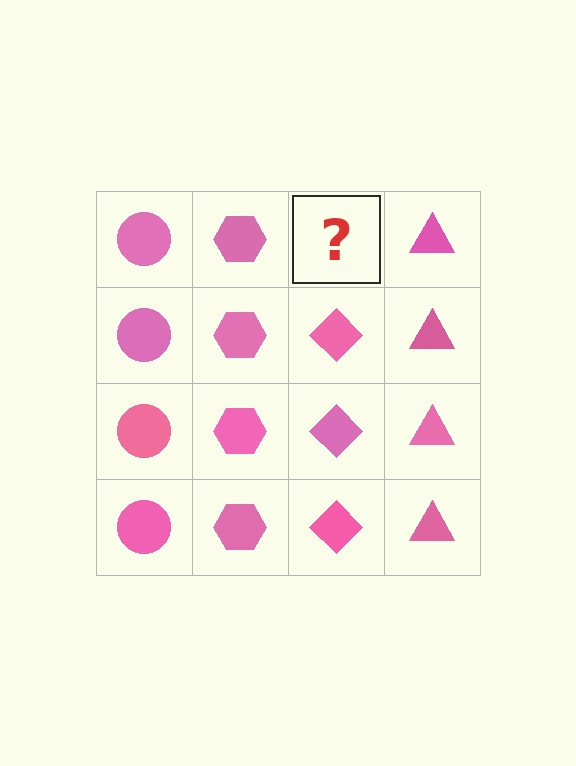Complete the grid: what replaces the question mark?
The question mark should be replaced with a pink diamond.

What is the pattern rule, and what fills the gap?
The rule is that each column has a consistent shape. The gap should be filled with a pink diamond.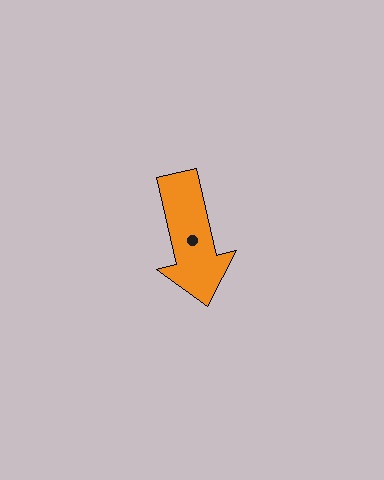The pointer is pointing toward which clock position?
Roughly 6 o'clock.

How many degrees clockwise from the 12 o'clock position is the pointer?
Approximately 167 degrees.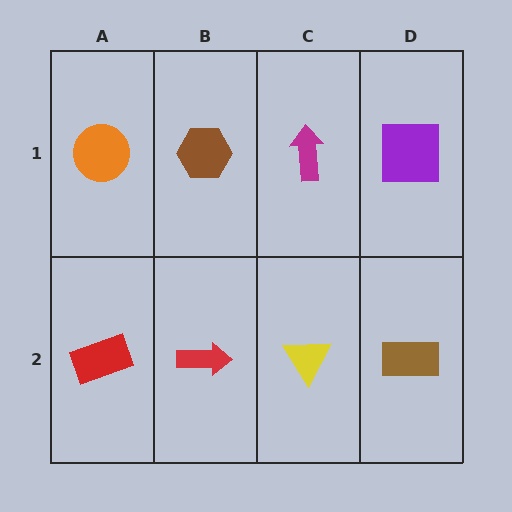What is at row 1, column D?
A purple square.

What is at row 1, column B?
A brown hexagon.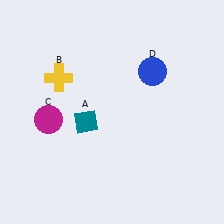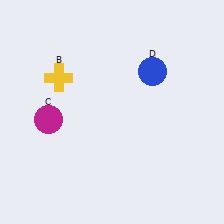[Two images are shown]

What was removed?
The teal diamond (A) was removed in Image 2.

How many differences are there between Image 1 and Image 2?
There is 1 difference between the two images.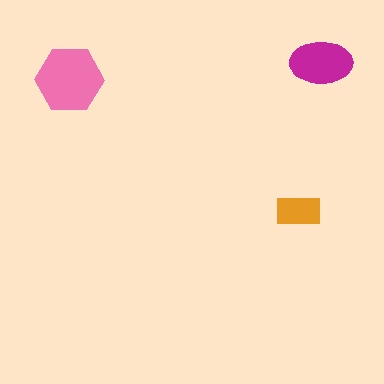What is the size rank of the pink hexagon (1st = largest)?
1st.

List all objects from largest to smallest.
The pink hexagon, the magenta ellipse, the orange rectangle.